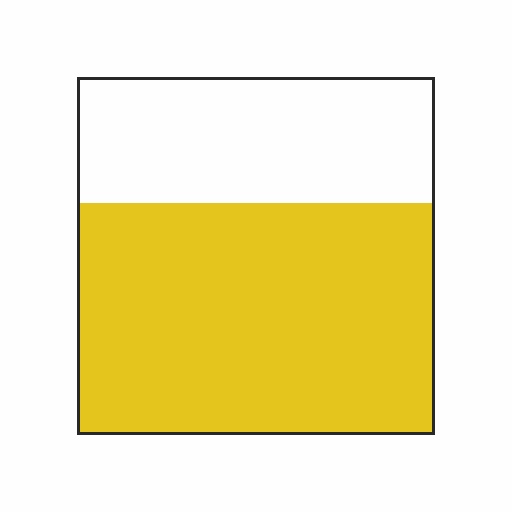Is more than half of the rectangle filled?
Yes.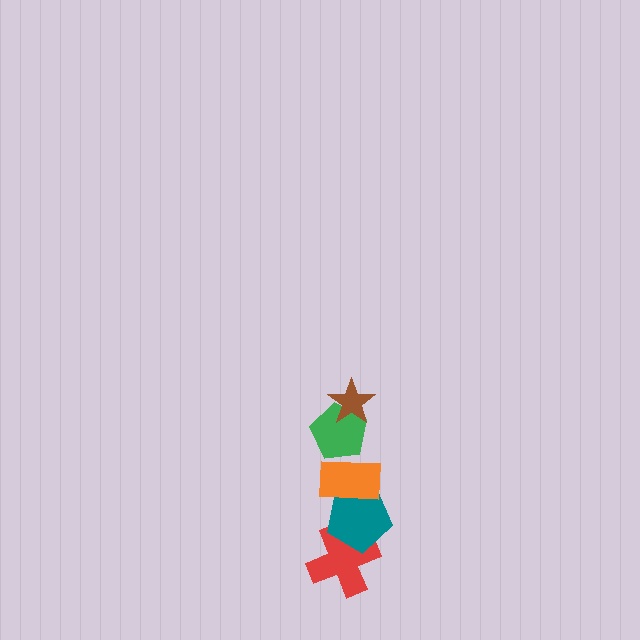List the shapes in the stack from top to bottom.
From top to bottom: the brown star, the green pentagon, the orange rectangle, the teal pentagon, the red cross.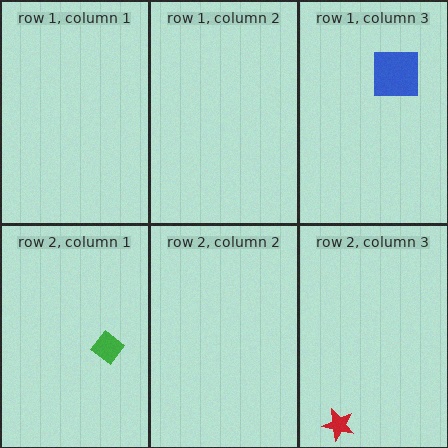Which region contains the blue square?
The row 1, column 3 region.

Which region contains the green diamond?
The row 2, column 1 region.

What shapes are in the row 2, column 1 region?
The green diamond.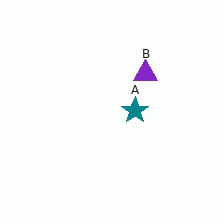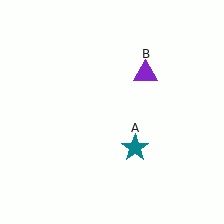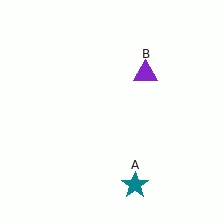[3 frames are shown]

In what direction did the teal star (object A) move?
The teal star (object A) moved down.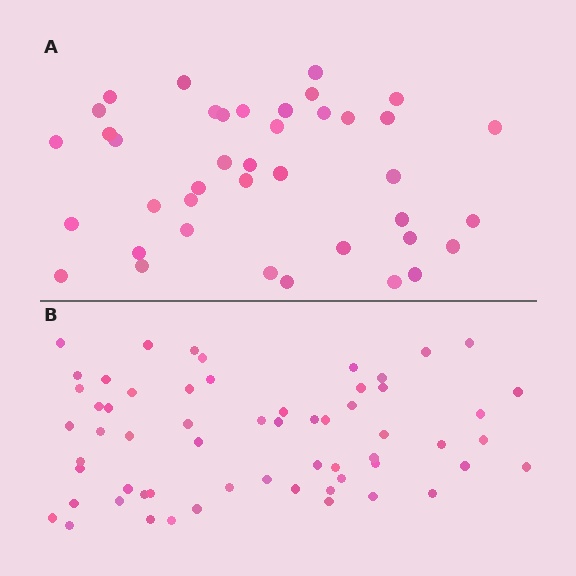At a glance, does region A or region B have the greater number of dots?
Region B (the bottom region) has more dots.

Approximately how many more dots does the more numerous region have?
Region B has approximately 20 more dots than region A.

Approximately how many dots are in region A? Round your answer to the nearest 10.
About 40 dots.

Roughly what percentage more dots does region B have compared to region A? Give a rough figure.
About 50% more.